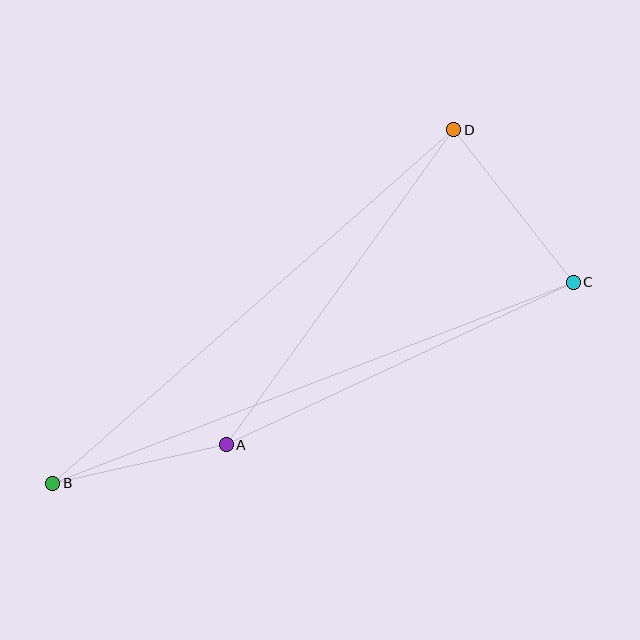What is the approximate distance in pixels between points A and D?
The distance between A and D is approximately 389 pixels.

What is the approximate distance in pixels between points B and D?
The distance between B and D is approximately 535 pixels.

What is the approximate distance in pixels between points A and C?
The distance between A and C is approximately 383 pixels.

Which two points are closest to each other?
Points A and B are closest to each other.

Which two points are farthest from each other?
Points B and C are farthest from each other.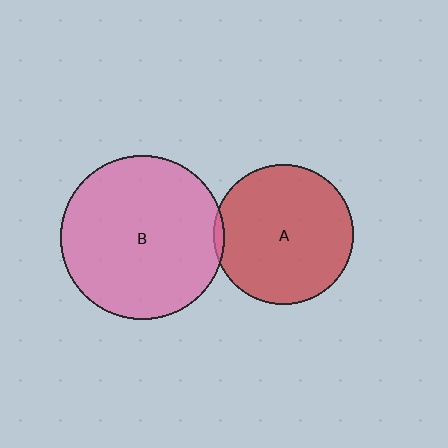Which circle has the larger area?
Circle B (pink).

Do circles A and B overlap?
Yes.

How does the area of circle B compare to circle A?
Approximately 1.4 times.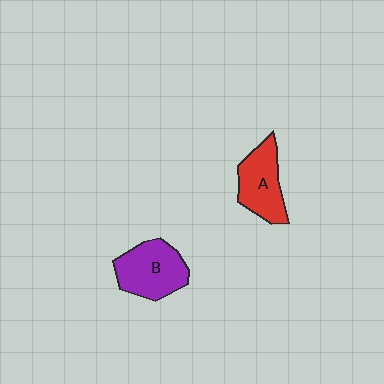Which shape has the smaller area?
Shape A (red).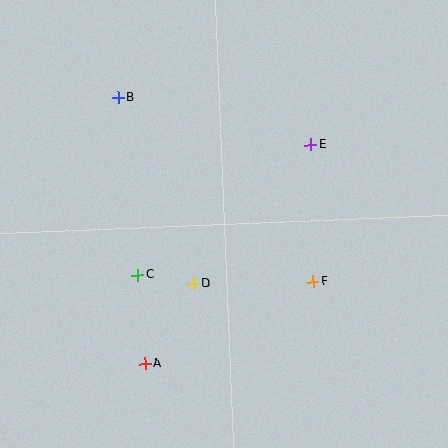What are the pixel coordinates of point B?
Point B is at (118, 97).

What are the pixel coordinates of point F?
Point F is at (313, 282).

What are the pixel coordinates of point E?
Point E is at (311, 145).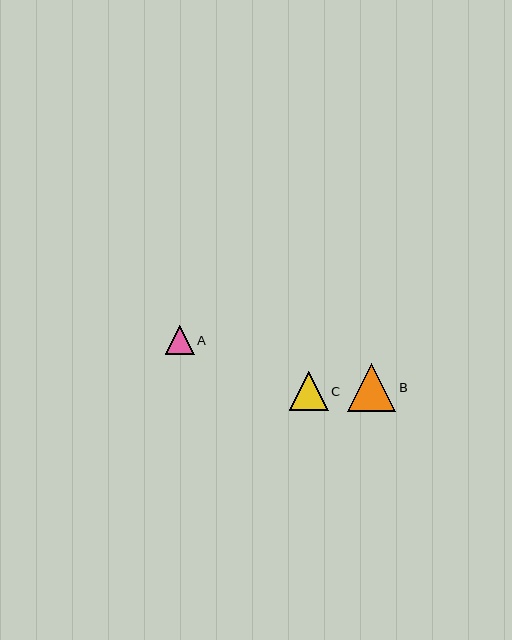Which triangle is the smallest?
Triangle A is the smallest with a size of approximately 29 pixels.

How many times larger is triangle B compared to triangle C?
Triangle B is approximately 1.2 times the size of triangle C.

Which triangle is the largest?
Triangle B is the largest with a size of approximately 48 pixels.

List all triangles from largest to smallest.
From largest to smallest: B, C, A.